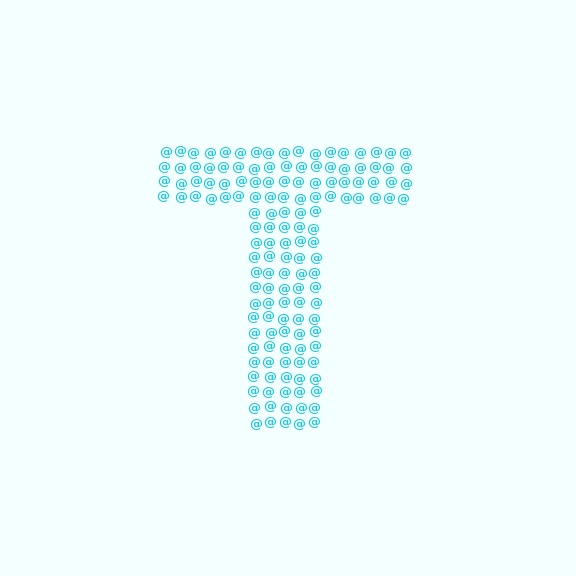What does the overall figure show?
The overall figure shows the letter T.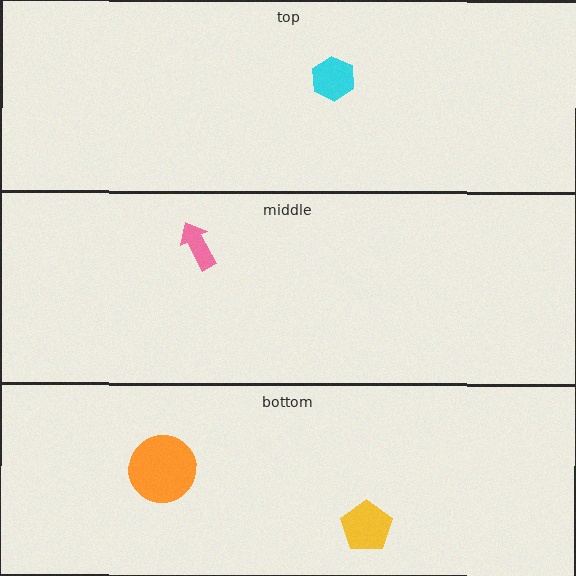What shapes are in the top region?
The cyan hexagon.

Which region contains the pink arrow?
The middle region.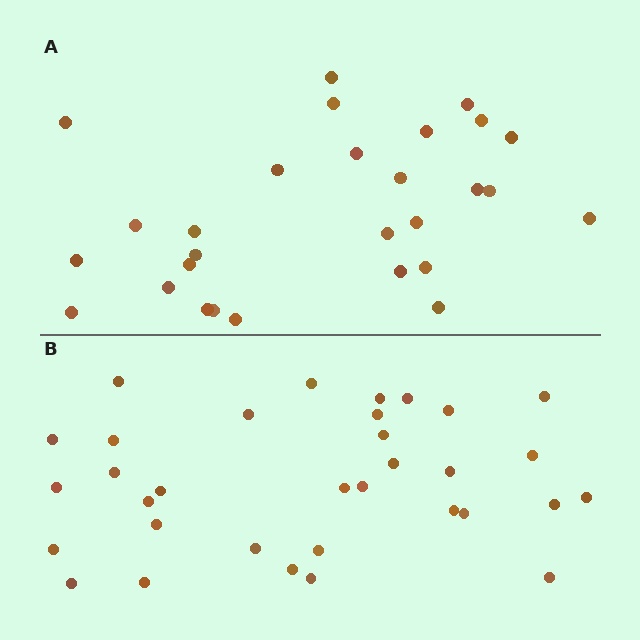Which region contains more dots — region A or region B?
Region B (the bottom region) has more dots.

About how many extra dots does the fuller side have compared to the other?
Region B has about 5 more dots than region A.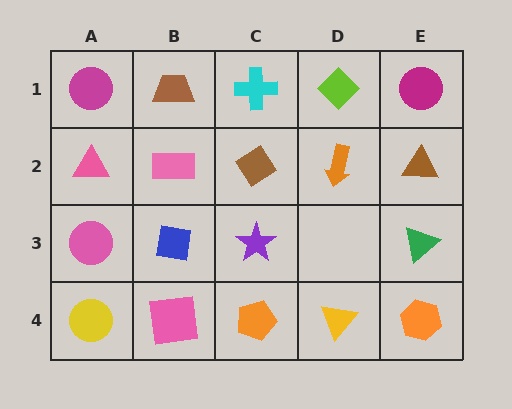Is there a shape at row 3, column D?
No, that cell is empty.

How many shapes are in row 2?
5 shapes.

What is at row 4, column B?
A pink square.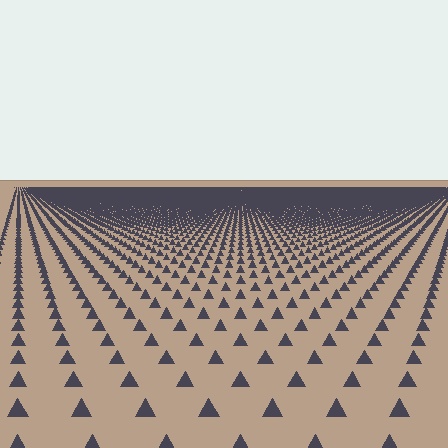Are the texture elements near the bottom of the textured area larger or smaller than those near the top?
Larger. Near the bottom, elements are closer to the viewer and appear at a bigger on-screen size.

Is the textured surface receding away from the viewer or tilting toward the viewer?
The surface is receding away from the viewer. Texture elements get smaller and denser toward the top.